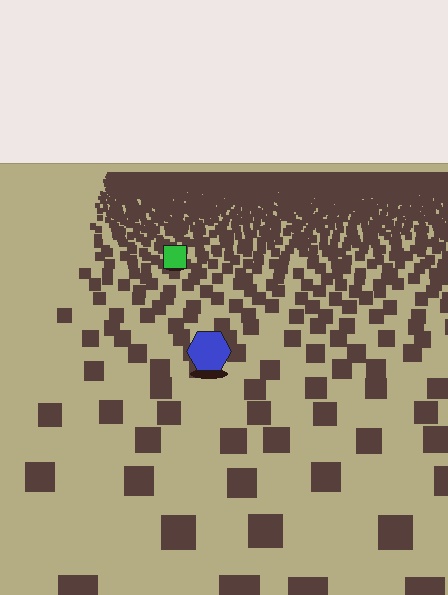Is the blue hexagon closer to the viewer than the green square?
Yes. The blue hexagon is closer — you can tell from the texture gradient: the ground texture is coarser near it.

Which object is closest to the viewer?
The blue hexagon is closest. The texture marks near it are larger and more spread out.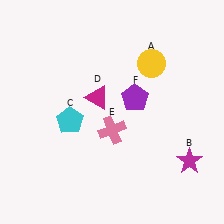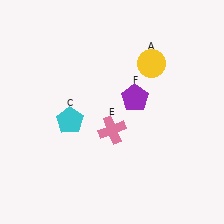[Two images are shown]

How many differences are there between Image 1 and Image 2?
There are 2 differences between the two images.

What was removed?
The magenta star (B), the magenta triangle (D) were removed in Image 2.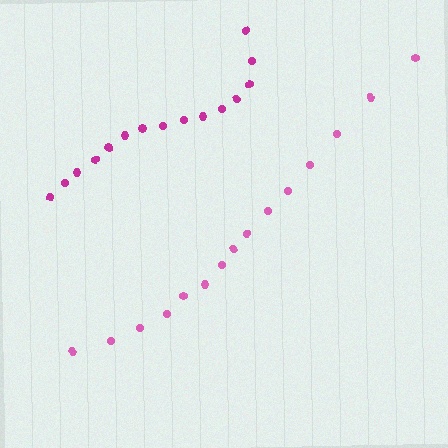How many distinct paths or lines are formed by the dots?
There are 2 distinct paths.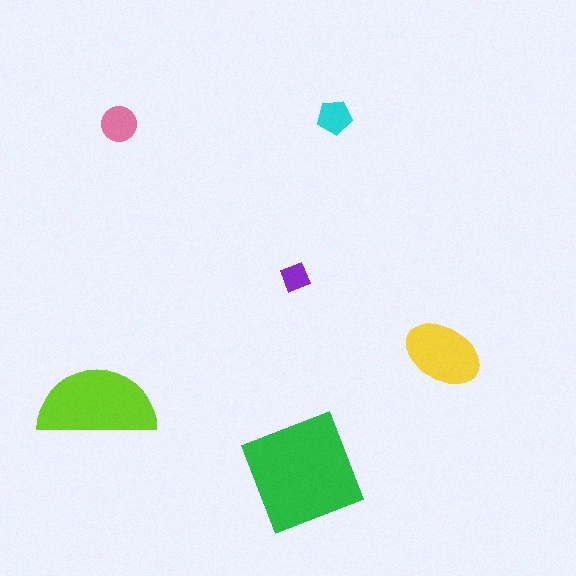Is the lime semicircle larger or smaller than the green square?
Smaller.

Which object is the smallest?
The purple diamond.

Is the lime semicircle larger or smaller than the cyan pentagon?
Larger.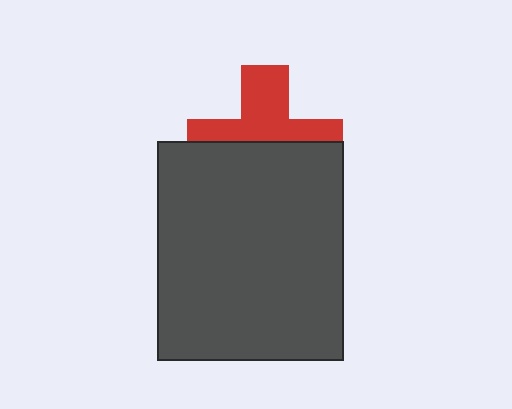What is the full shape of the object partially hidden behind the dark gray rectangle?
The partially hidden object is a red cross.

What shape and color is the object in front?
The object in front is a dark gray rectangle.